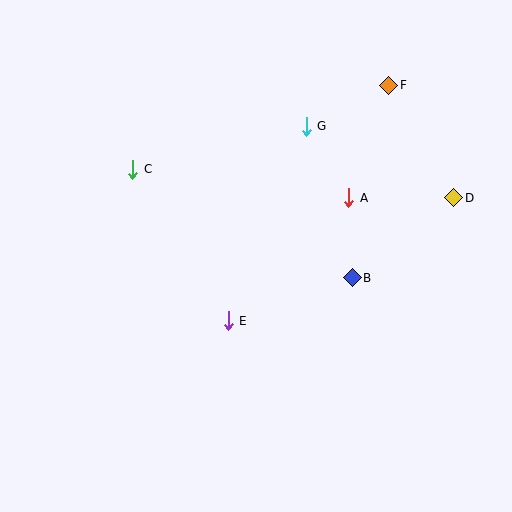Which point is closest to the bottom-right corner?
Point B is closest to the bottom-right corner.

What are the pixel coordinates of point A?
Point A is at (349, 198).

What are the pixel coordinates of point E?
Point E is at (228, 321).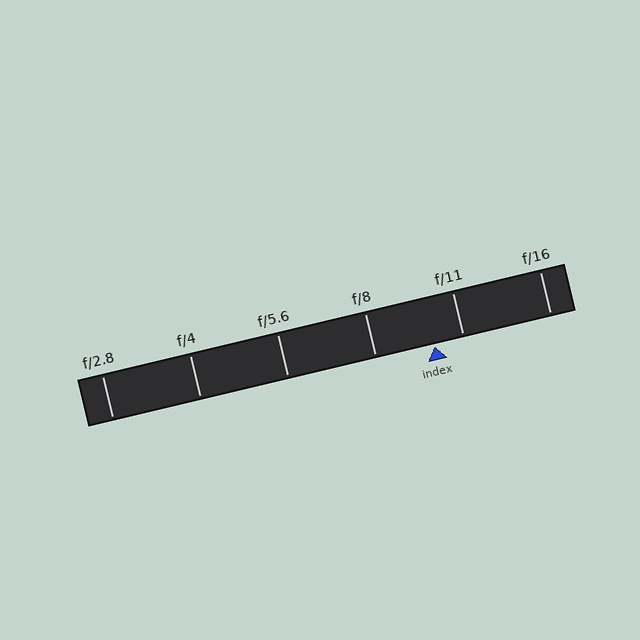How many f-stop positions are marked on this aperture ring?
There are 6 f-stop positions marked.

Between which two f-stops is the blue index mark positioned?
The index mark is between f/8 and f/11.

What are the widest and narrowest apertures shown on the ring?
The widest aperture shown is f/2.8 and the narrowest is f/16.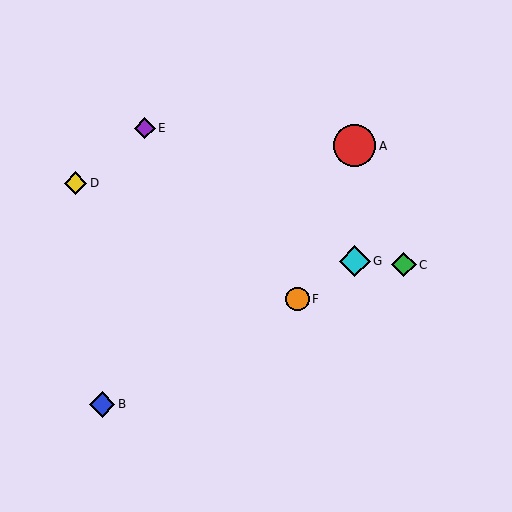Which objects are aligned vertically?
Objects A, G are aligned vertically.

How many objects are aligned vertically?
2 objects (A, G) are aligned vertically.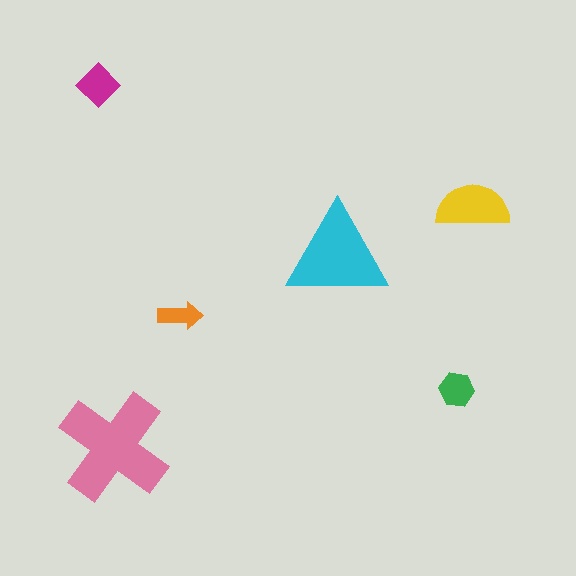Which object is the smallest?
The orange arrow.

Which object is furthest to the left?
The magenta diamond is leftmost.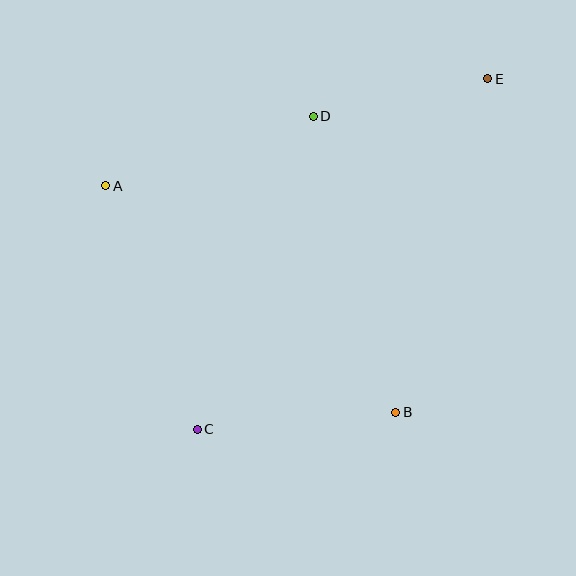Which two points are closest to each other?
Points D and E are closest to each other.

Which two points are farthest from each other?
Points C and E are farthest from each other.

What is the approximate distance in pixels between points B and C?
The distance between B and C is approximately 199 pixels.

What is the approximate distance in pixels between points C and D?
The distance between C and D is approximately 334 pixels.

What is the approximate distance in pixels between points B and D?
The distance between B and D is approximately 307 pixels.